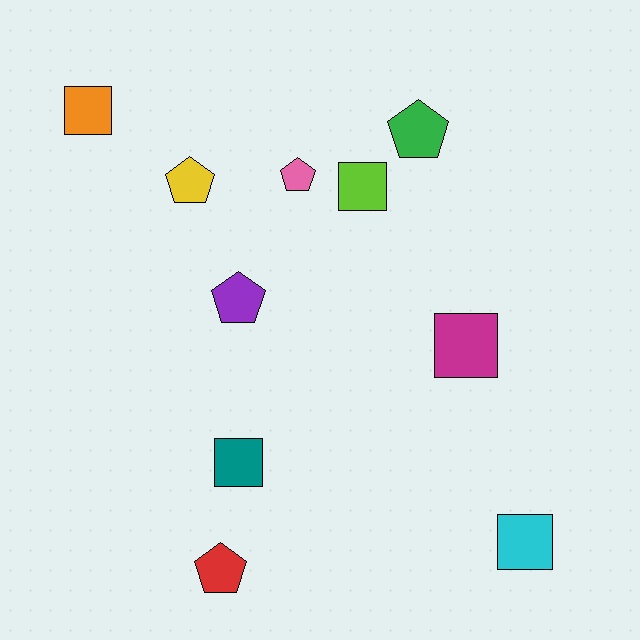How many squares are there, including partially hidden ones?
There are 5 squares.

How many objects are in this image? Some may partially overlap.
There are 10 objects.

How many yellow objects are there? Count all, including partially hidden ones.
There is 1 yellow object.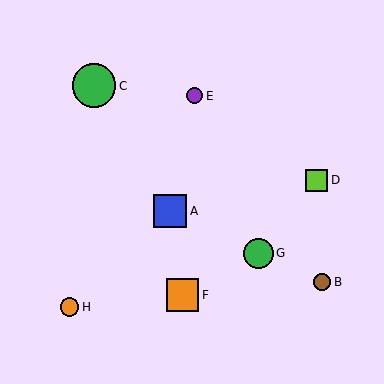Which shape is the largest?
The green circle (labeled C) is the largest.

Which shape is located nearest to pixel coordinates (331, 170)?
The lime square (labeled D) at (317, 180) is nearest to that location.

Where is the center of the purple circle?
The center of the purple circle is at (195, 96).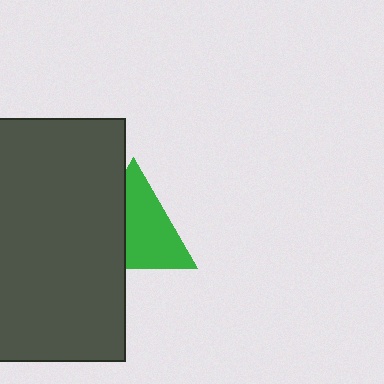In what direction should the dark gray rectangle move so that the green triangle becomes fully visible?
The dark gray rectangle should move left. That is the shortest direction to clear the overlap and leave the green triangle fully visible.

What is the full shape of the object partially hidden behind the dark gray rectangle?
The partially hidden object is a green triangle.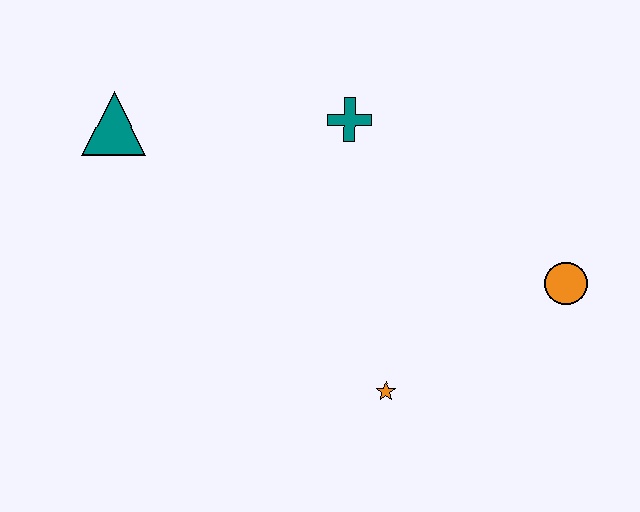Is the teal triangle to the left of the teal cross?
Yes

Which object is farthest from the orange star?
The teal triangle is farthest from the orange star.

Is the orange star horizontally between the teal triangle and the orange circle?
Yes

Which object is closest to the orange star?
The orange circle is closest to the orange star.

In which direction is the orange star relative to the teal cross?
The orange star is below the teal cross.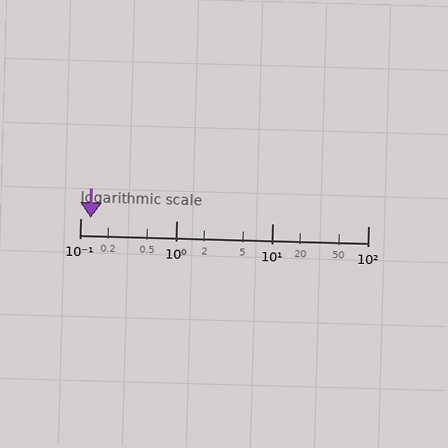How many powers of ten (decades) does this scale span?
The scale spans 3 decades, from 0.1 to 100.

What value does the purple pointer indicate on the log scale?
The pointer indicates approximately 0.13.